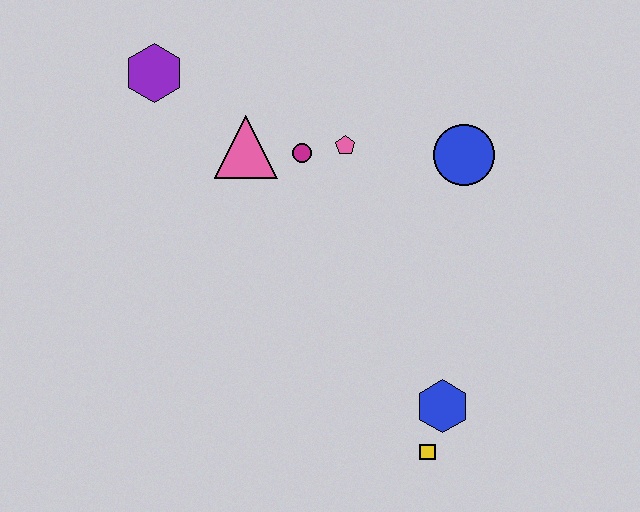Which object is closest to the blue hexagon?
The yellow square is closest to the blue hexagon.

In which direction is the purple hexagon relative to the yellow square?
The purple hexagon is above the yellow square.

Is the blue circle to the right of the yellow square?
Yes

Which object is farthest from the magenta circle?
The yellow square is farthest from the magenta circle.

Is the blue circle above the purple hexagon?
No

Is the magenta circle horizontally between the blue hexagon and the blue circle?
No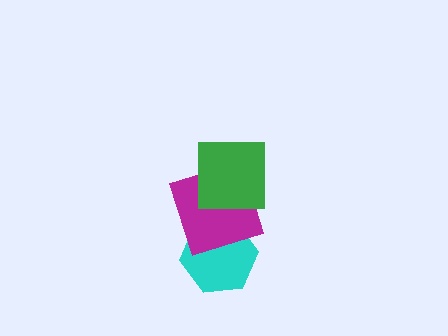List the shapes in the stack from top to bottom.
From top to bottom: the green square, the magenta square, the cyan hexagon.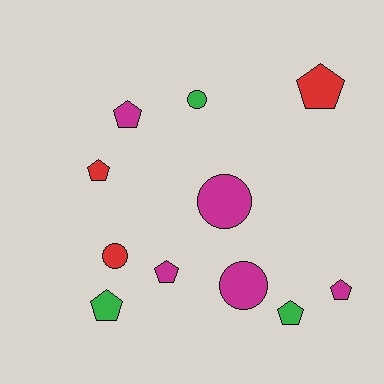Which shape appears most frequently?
Pentagon, with 7 objects.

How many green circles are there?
There is 1 green circle.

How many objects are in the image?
There are 11 objects.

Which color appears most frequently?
Magenta, with 5 objects.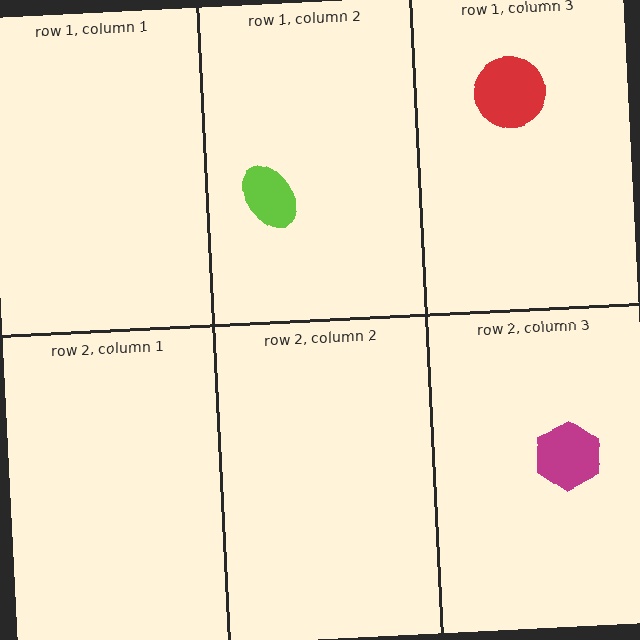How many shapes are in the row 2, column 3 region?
1.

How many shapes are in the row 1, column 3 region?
1.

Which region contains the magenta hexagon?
The row 2, column 3 region.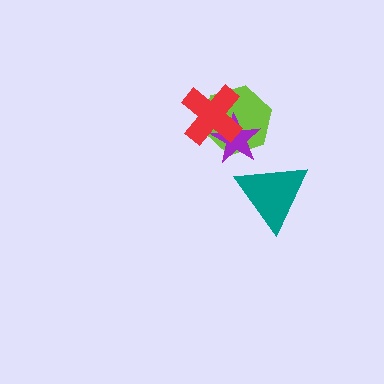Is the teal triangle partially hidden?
No, no other shape covers it.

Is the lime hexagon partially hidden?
Yes, it is partially covered by another shape.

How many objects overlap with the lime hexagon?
2 objects overlap with the lime hexagon.